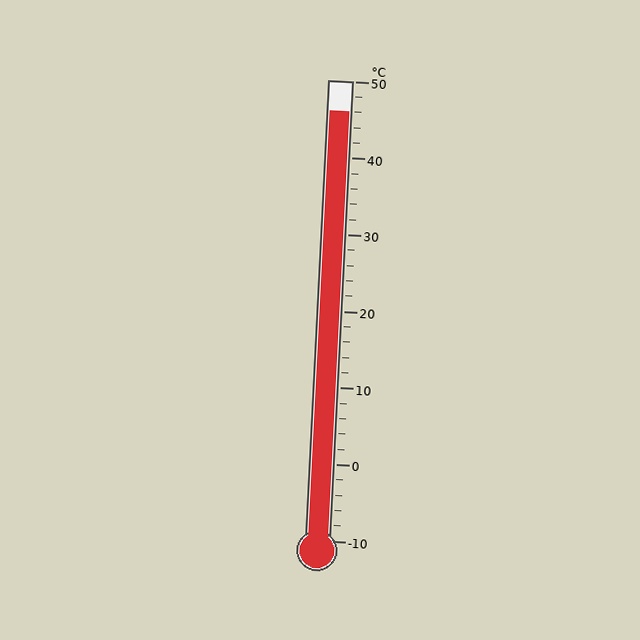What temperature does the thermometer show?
The thermometer shows approximately 46°C.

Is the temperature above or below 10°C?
The temperature is above 10°C.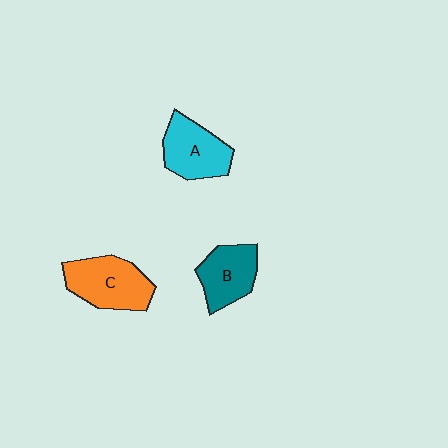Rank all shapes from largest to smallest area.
From largest to smallest: C (orange), A (cyan), B (teal).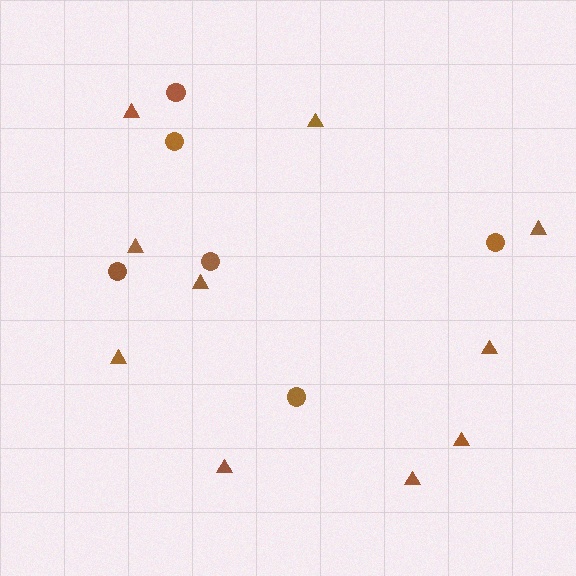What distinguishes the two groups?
There are 2 groups: one group of triangles (10) and one group of circles (6).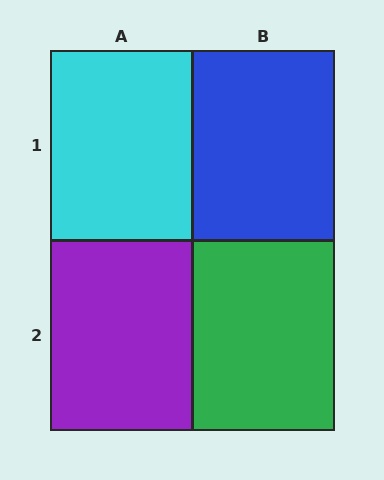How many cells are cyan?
1 cell is cyan.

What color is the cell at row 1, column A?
Cyan.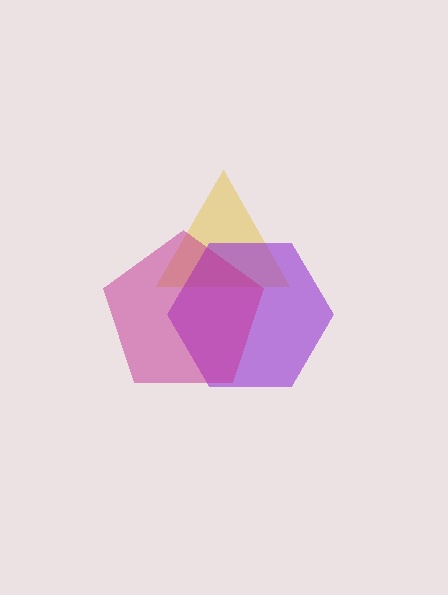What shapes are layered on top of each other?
The layered shapes are: a yellow triangle, a purple hexagon, a magenta pentagon.